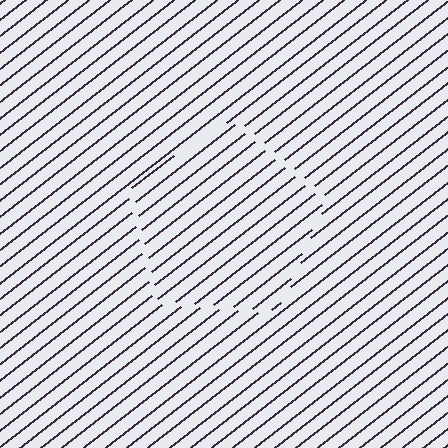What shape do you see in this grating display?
An illusory pentagon. The interior of the shape contains the same grating, shifted by half a period — the contour is defined by the phase discontinuity where line-ends from the inner and outer gratings abut.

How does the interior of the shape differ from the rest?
The interior of the shape contains the same grating, shifted by half a period — the contour is defined by the phase discontinuity where line-ends from the inner and outer gratings abut.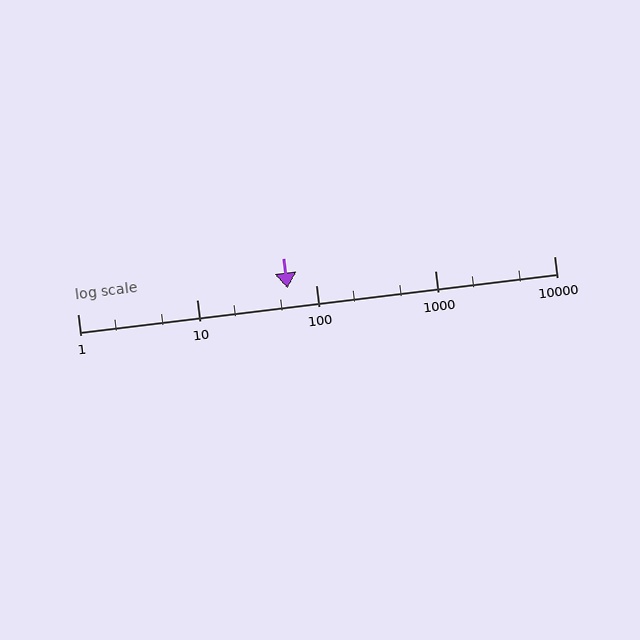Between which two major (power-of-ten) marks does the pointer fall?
The pointer is between 10 and 100.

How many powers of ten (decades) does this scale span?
The scale spans 4 decades, from 1 to 10000.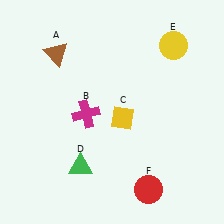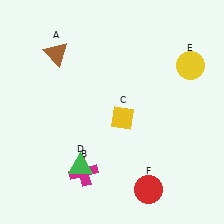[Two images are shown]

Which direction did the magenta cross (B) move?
The magenta cross (B) moved down.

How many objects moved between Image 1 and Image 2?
2 objects moved between the two images.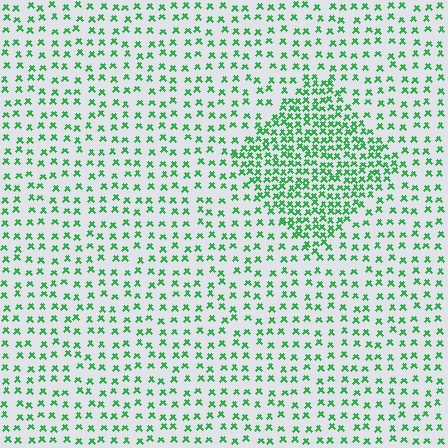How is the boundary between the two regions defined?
The boundary is defined by a change in element density (approximately 2.3x ratio). All elements are the same color, size, and shape.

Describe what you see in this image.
The image contains small green elements arranged at two different densities. A diamond-shaped region is visible where the elements are more densely packed than the surrounding area.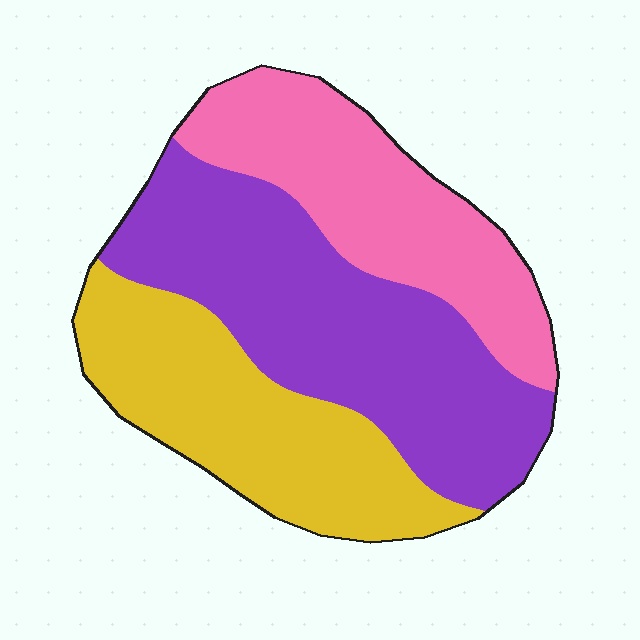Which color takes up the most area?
Purple, at roughly 40%.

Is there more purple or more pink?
Purple.